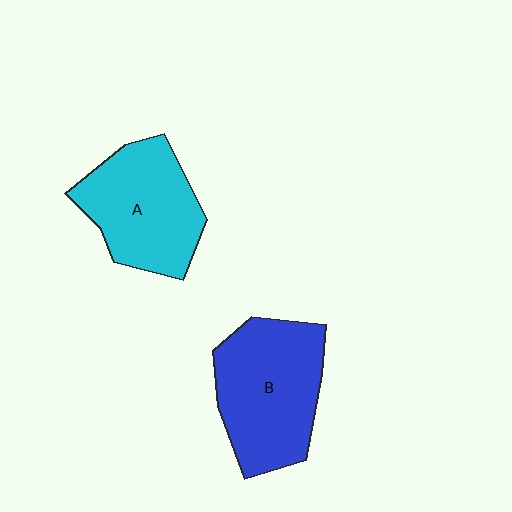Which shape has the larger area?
Shape B (blue).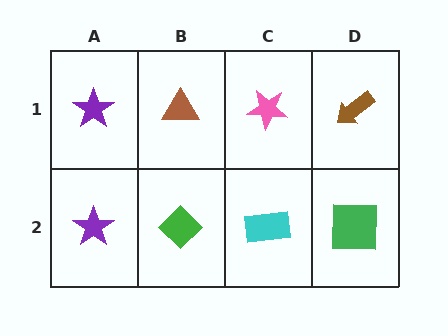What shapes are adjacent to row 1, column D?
A green square (row 2, column D), a pink star (row 1, column C).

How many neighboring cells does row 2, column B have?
3.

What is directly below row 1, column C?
A cyan rectangle.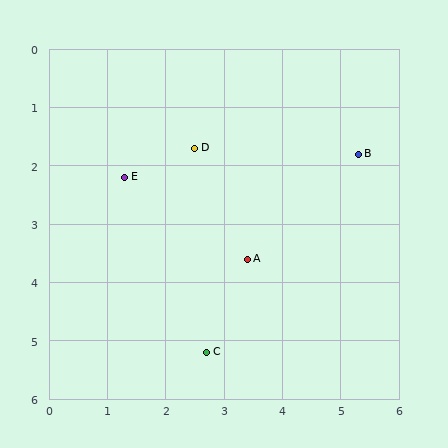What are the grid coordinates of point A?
Point A is at approximately (3.4, 3.6).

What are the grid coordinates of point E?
Point E is at approximately (1.3, 2.2).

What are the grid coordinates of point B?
Point B is at approximately (5.3, 1.8).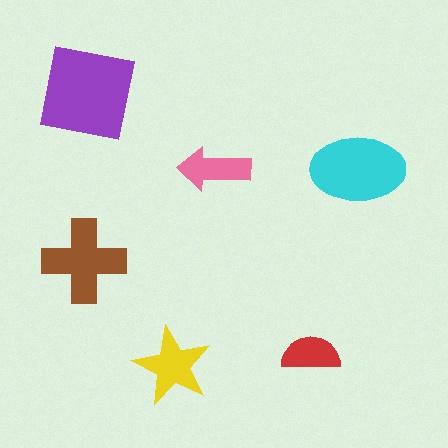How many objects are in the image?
There are 6 objects in the image.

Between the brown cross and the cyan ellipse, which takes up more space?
The cyan ellipse.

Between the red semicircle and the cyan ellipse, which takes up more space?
The cyan ellipse.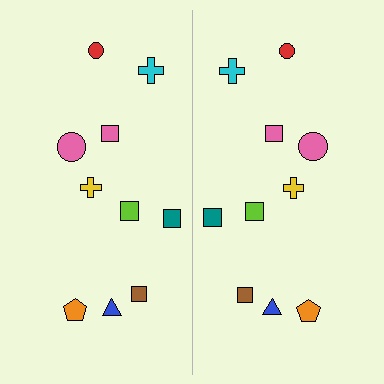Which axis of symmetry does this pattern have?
The pattern has a vertical axis of symmetry running through the center of the image.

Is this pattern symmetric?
Yes, this pattern has bilateral (reflection) symmetry.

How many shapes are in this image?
There are 20 shapes in this image.